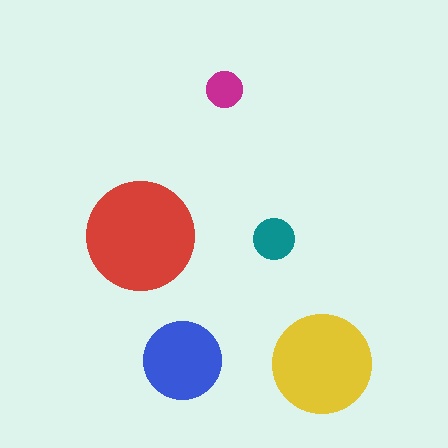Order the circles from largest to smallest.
the red one, the yellow one, the blue one, the teal one, the magenta one.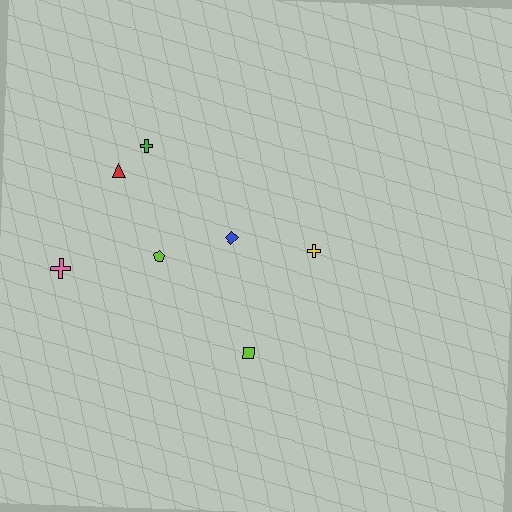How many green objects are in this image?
There is 1 green object.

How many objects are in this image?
There are 7 objects.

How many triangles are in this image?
There is 1 triangle.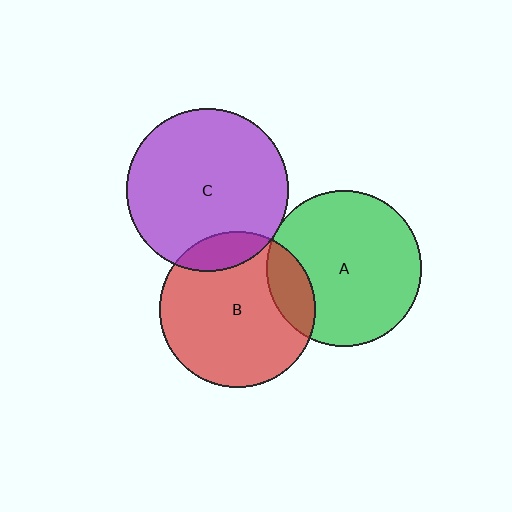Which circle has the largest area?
Circle C (purple).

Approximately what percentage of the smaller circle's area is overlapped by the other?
Approximately 15%.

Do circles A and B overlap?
Yes.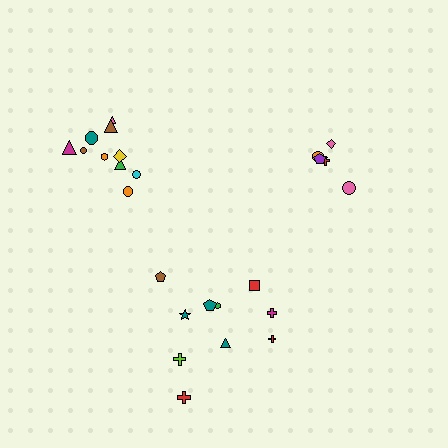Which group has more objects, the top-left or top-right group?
The top-left group.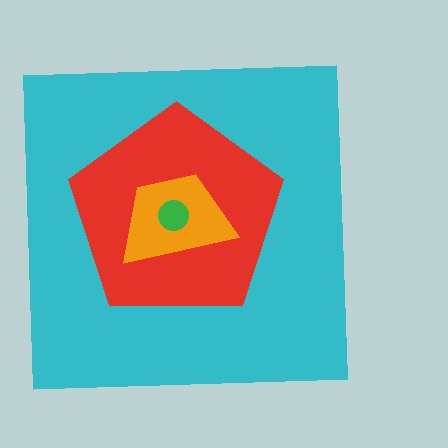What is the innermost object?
The green circle.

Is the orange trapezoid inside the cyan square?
Yes.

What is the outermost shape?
The cyan square.